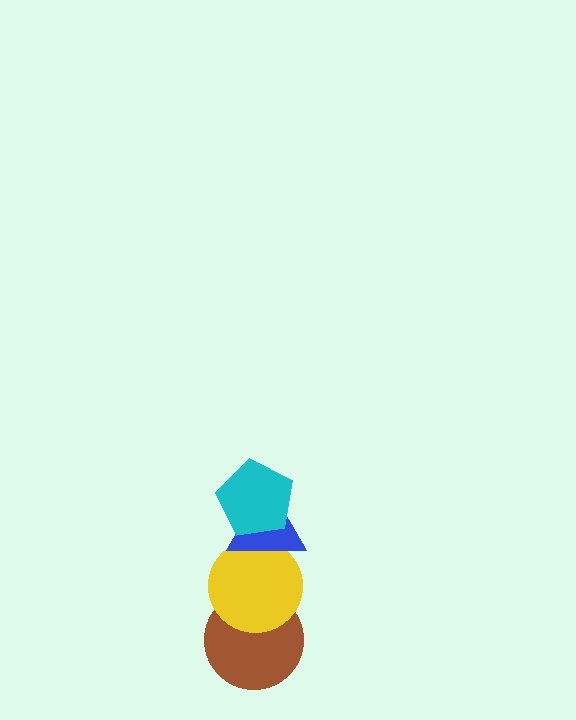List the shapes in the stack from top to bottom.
From top to bottom: the cyan pentagon, the blue triangle, the yellow circle, the brown circle.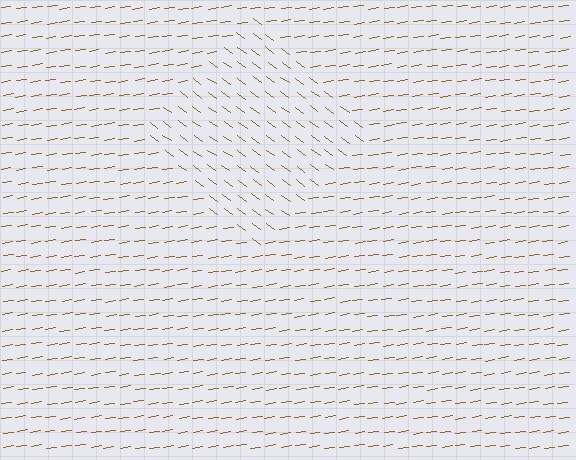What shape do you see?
I see a diamond.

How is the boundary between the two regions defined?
The boundary is defined purely by a change in line orientation (approximately 45 degrees difference). All lines are the same color and thickness.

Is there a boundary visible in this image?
Yes, there is a texture boundary formed by a change in line orientation.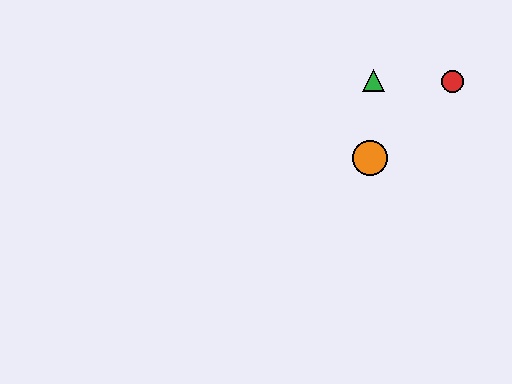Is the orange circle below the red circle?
Yes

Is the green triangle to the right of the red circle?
No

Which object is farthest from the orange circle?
The red circle is farthest from the orange circle.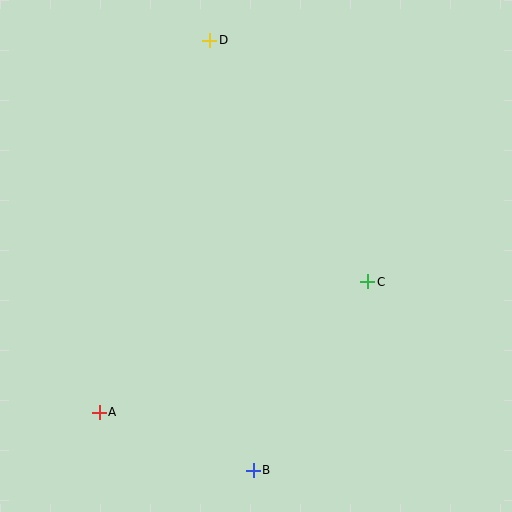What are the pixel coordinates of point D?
Point D is at (210, 40).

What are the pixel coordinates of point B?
Point B is at (253, 470).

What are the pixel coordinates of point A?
Point A is at (99, 412).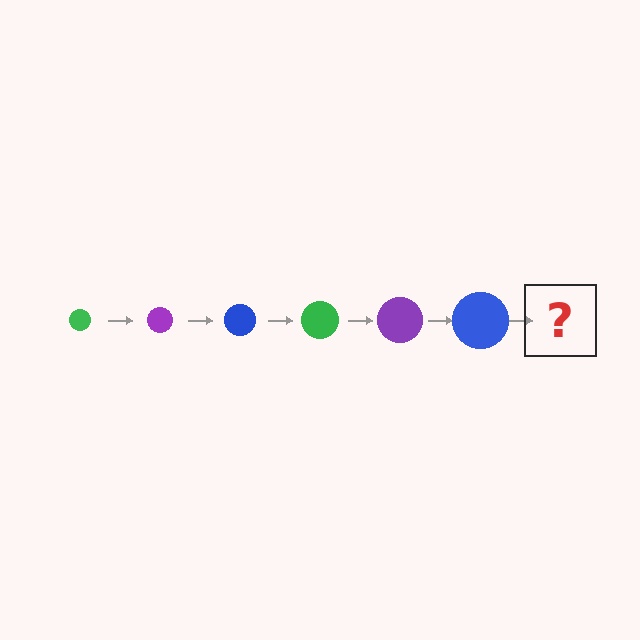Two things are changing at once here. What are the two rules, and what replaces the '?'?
The two rules are that the circle grows larger each step and the color cycles through green, purple, and blue. The '?' should be a green circle, larger than the previous one.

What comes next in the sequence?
The next element should be a green circle, larger than the previous one.